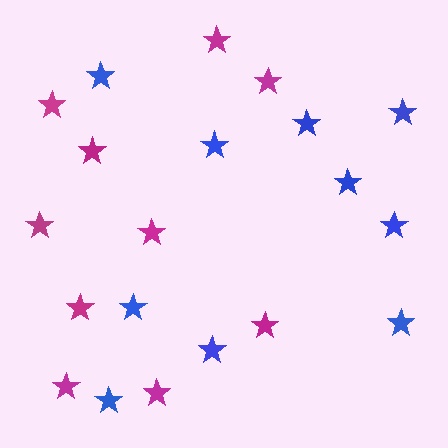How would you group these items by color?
There are 2 groups: one group of magenta stars (10) and one group of blue stars (10).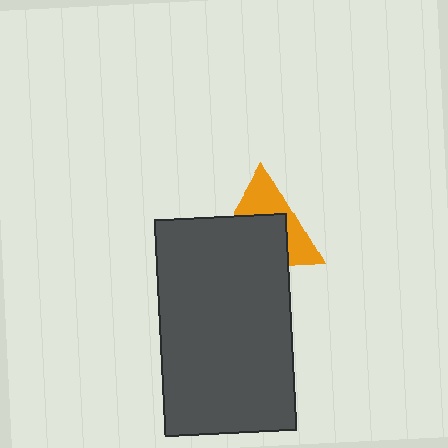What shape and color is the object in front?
The object in front is a dark gray rectangle.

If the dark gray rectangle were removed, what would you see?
You would see the complete orange triangle.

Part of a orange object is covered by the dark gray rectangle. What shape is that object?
It is a triangle.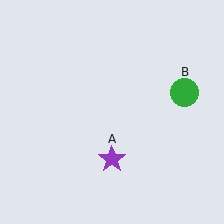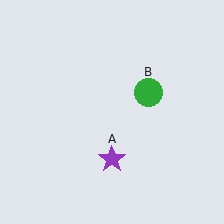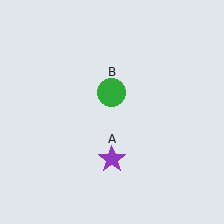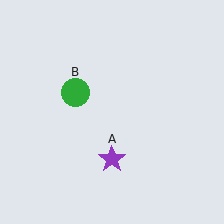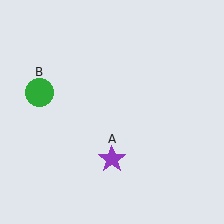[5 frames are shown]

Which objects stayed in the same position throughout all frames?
Purple star (object A) remained stationary.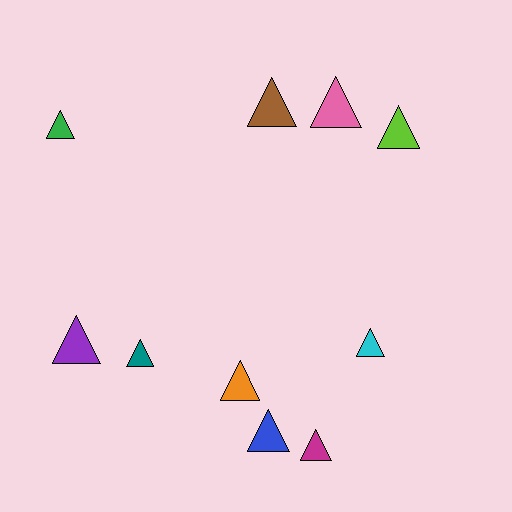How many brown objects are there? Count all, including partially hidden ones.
There is 1 brown object.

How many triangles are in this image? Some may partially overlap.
There are 10 triangles.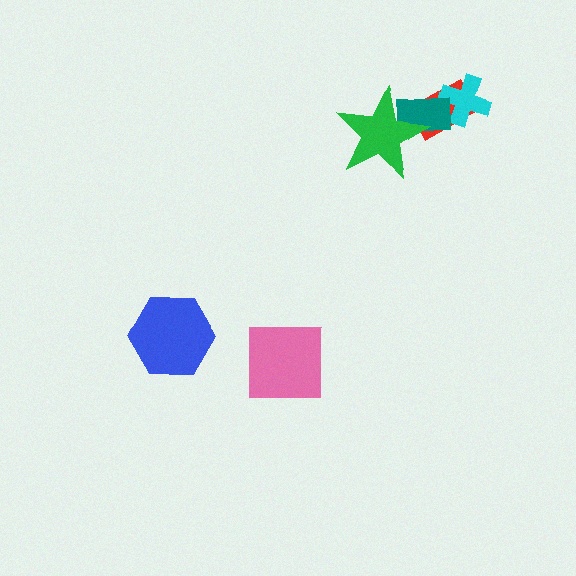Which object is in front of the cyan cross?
The teal rectangle is in front of the cyan cross.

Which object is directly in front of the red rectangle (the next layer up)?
The cyan cross is directly in front of the red rectangle.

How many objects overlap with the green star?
2 objects overlap with the green star.